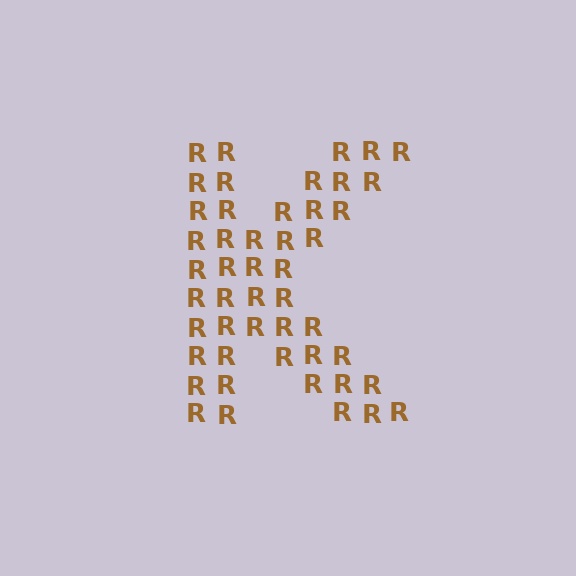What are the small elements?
The small elements are letter R's.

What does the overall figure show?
The overall figure shows the letter K.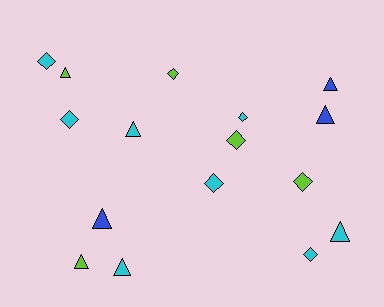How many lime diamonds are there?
There are 3 lime diamonds.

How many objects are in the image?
There are 16 objects.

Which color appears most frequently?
Cyan, with 8 objects.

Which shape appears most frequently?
Triangle, with 8 objects.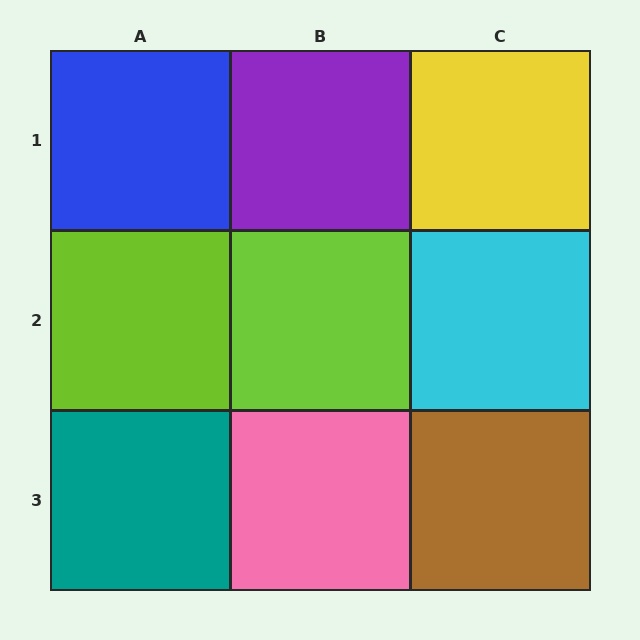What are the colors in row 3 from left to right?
Teal, pink, brown.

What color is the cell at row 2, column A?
Lime.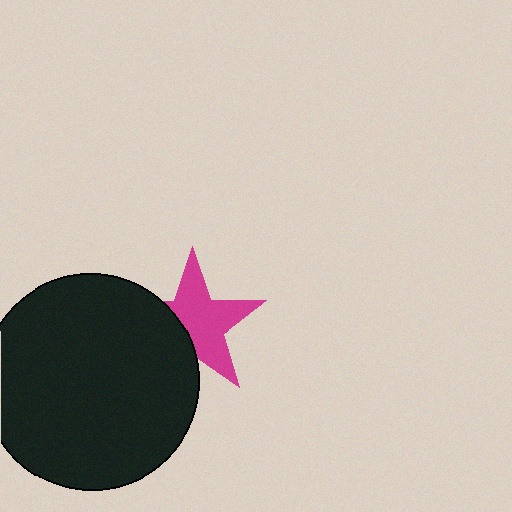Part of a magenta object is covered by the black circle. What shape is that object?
It is a star.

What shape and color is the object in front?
The object in front is a black circle.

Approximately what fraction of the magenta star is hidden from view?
Roughly 36% of the magenta star is hidden behind the black circle.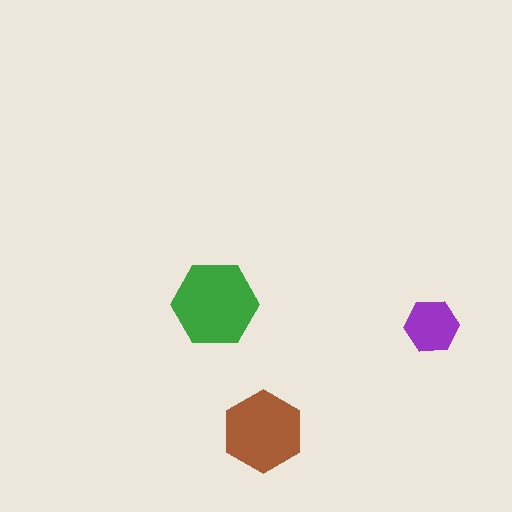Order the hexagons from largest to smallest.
the green one, the brown one, the purple one.